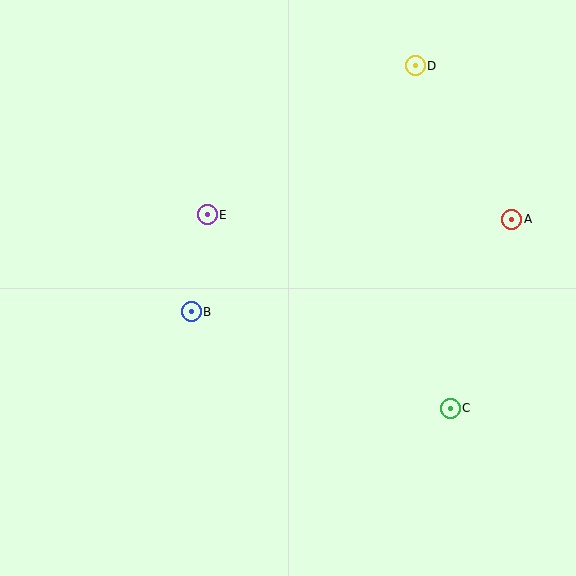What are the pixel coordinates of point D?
Point D is at (415, 66).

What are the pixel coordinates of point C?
Point C is at (450, 408).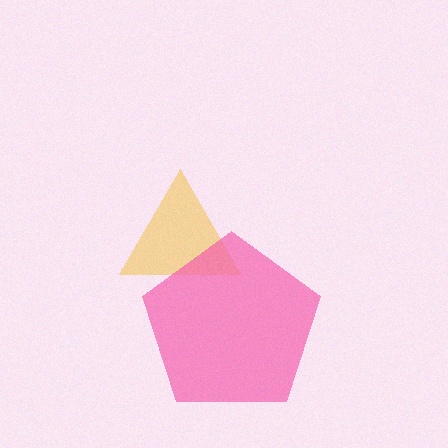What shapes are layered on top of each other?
The layered shapes are: a yellow triangle, a pink pentagon.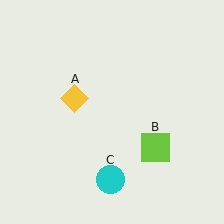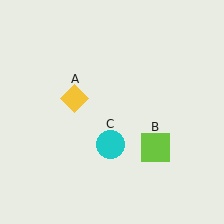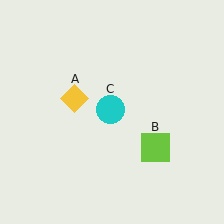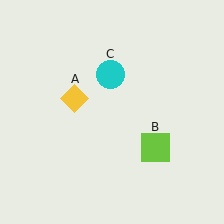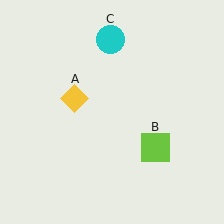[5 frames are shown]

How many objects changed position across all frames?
1 object changed position: cyan circle (object C).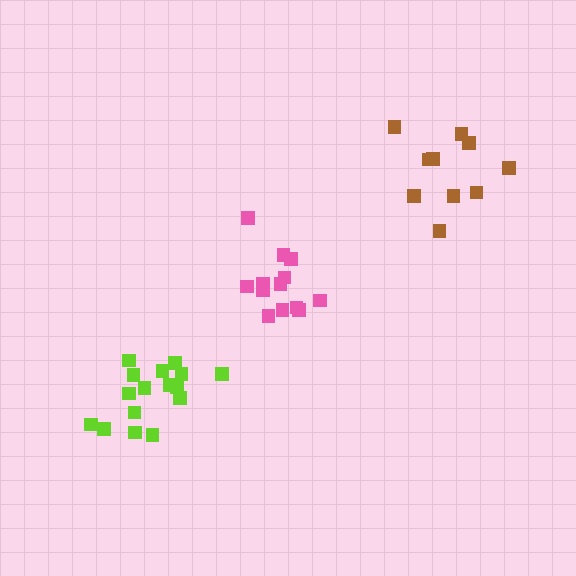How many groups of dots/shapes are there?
There are 3 groups.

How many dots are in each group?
Group 1: 10 dots, Group 2: 13 dots, Group 3: 16 dots (39 total).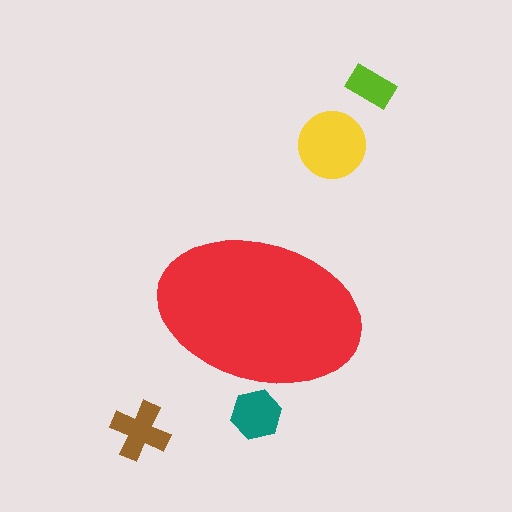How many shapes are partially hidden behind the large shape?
1 shape is partially hidden.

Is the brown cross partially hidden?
No, the brown cross is fully visible.